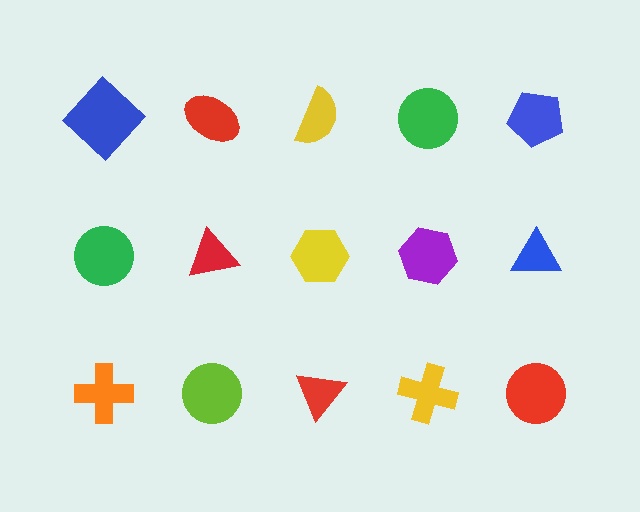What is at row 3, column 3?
A red triangle.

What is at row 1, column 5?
A blue pentagon.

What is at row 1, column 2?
A red ellipse.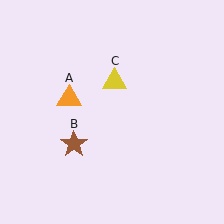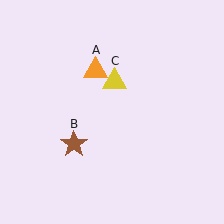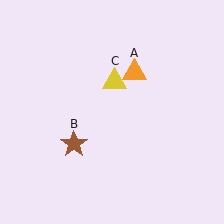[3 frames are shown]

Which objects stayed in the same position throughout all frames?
Brown star (object B) and yellow triangle (object C) remained stationary.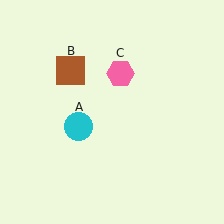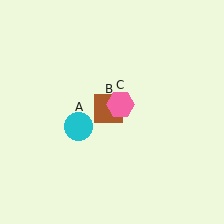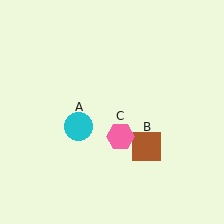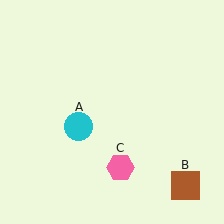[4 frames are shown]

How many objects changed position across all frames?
2 objects changed position: brown square (object B), pink hexagon (object C).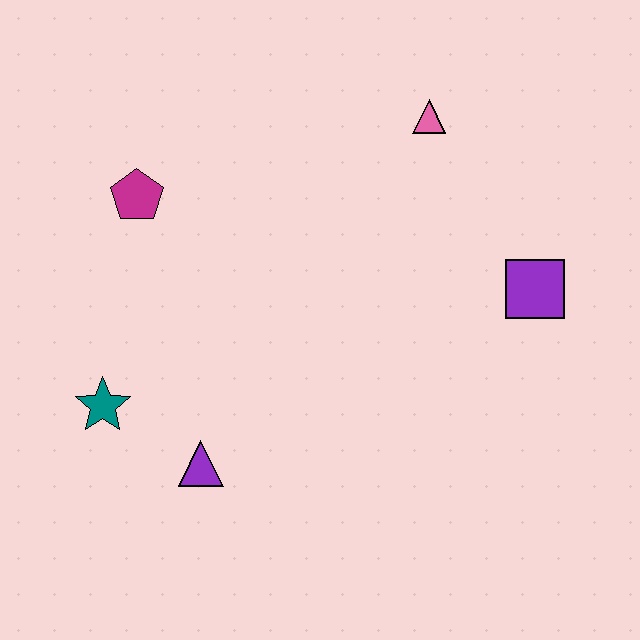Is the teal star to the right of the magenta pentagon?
No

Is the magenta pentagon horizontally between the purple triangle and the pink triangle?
No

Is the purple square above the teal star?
Yes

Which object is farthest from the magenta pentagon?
The purple square is farthest from the magenta pentagon.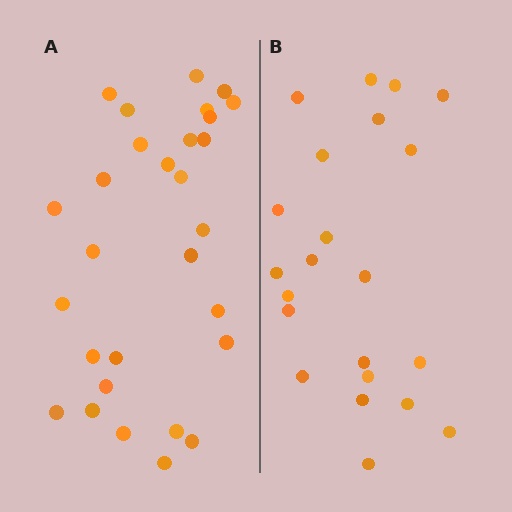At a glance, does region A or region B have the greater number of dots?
Region A (the left region) has more dots.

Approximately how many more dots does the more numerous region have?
Region A has roughly 8 or so more dots than region B.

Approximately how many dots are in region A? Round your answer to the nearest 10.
About 30 dots. (The exact count is 29, which rounds to 30.)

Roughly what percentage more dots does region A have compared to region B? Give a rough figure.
About 30% more.